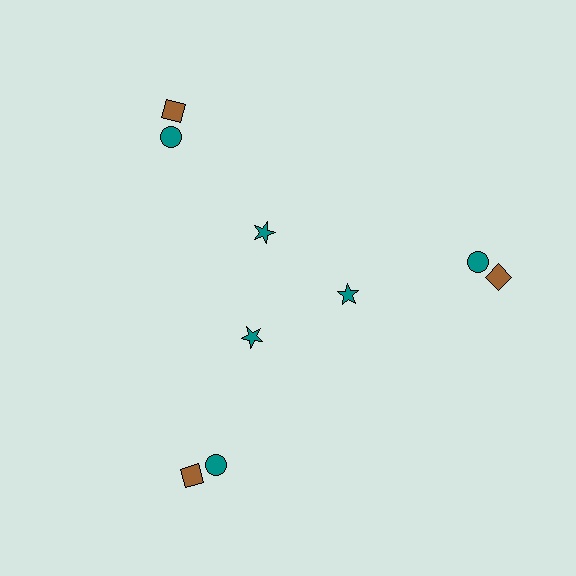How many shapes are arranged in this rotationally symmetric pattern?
There are 9 shapes, arranged in 3 groups of 3.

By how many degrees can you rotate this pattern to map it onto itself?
The pattern maps onto itself every 120 degrees of rotation.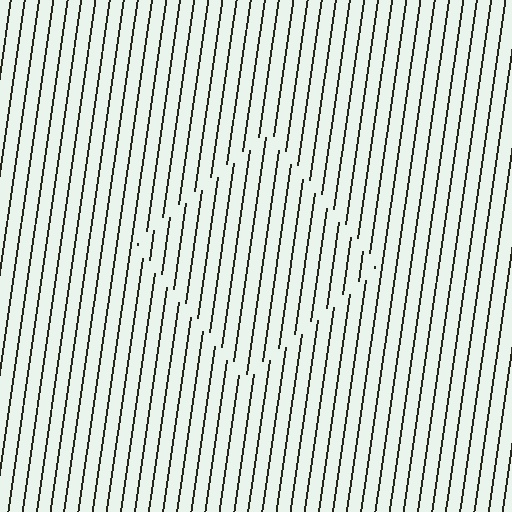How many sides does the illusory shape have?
4 sides — the line-ends trace a square.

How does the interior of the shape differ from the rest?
The interior of the shape contains the same grating, shifted by half a period — the contour is defined by the phase discontinuity where line-ends from the inner and outer gratings abut.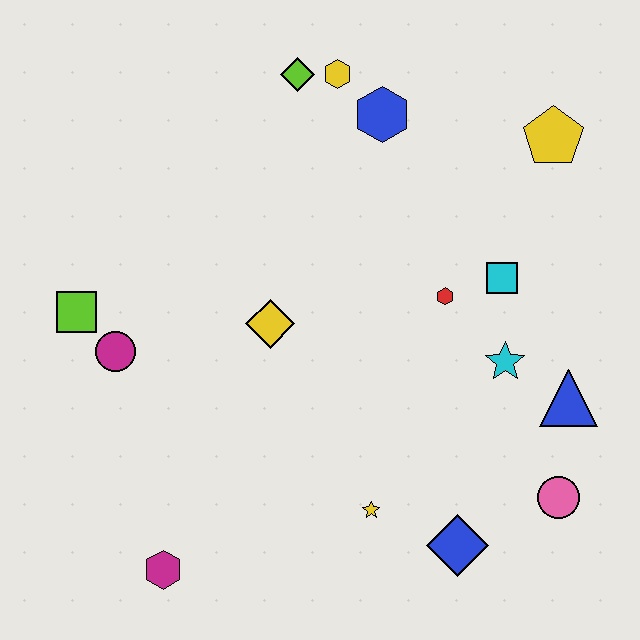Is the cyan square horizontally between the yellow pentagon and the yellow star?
Yes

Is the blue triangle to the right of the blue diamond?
Yes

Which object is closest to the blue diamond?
The yellow star is closest to the blue diamond.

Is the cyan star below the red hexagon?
Yes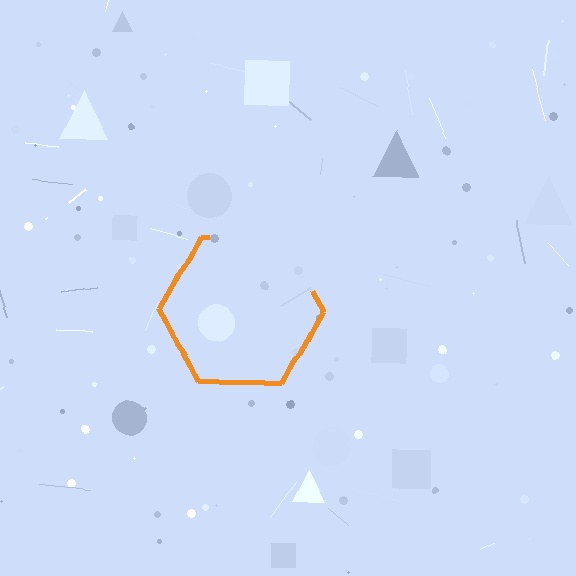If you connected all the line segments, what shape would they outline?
They would outline a hexagon.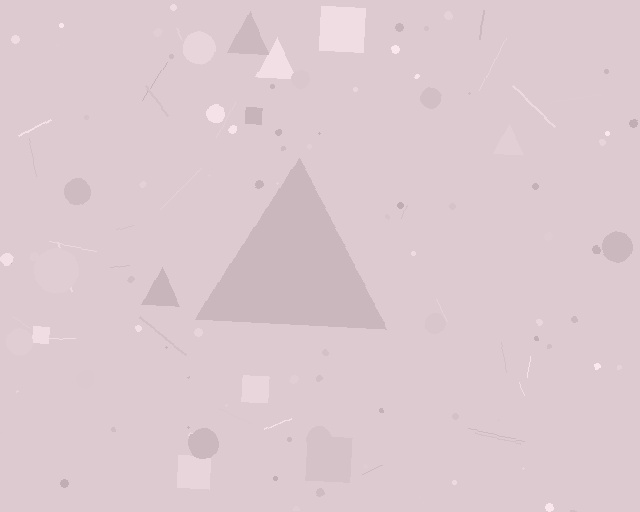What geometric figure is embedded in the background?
A triangle is embedded in the background.